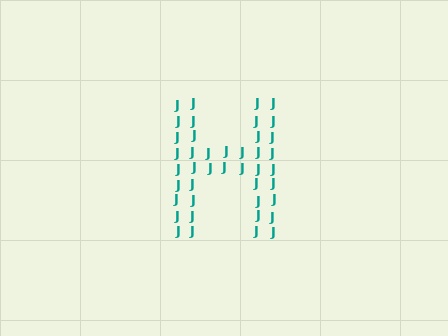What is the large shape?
The large shape is the letter H.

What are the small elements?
The small elements are letter J's.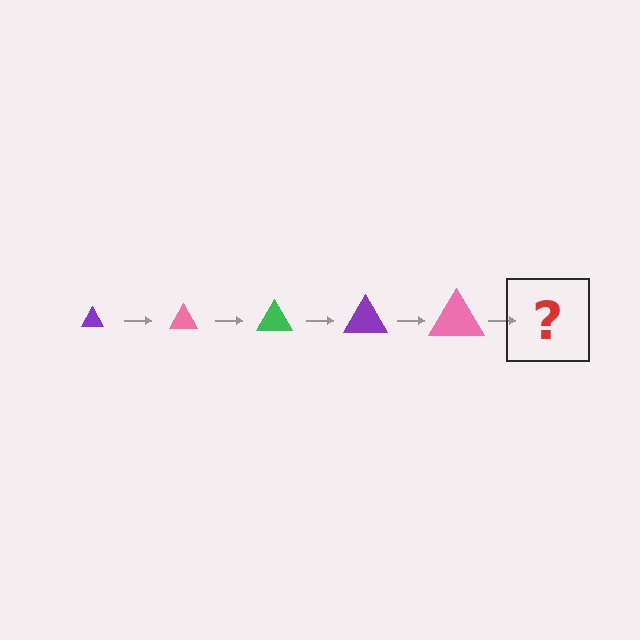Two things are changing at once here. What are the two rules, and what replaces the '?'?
The two rules are that the triangle grows larger each step and the color cycles through purple, pink, and green. The '?' should be a green triangle, larger than the previous one.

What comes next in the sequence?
The next element should be a green triangle, larger than the previous one.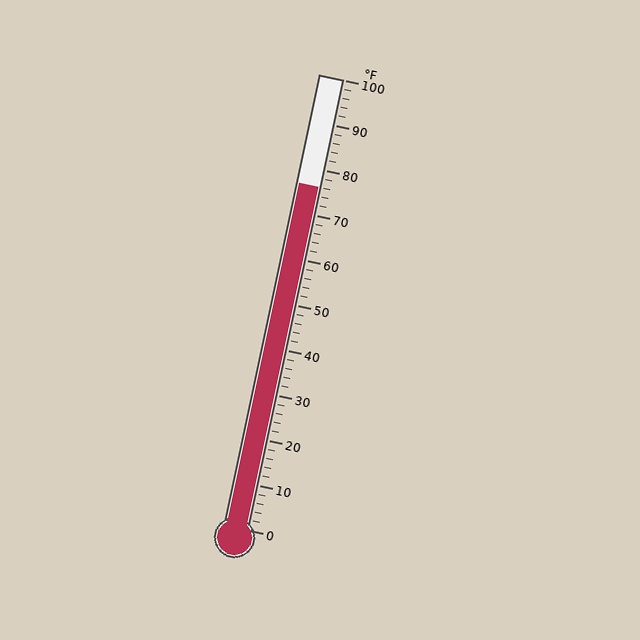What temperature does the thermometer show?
The thermometer shows approximately 76°F.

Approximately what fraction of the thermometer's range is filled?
The thermometer is filled to approximately 75% of its range.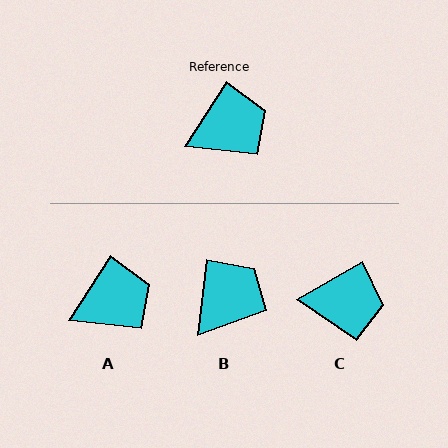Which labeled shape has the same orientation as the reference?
A.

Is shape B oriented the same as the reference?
No, it is off by about 26 degrees.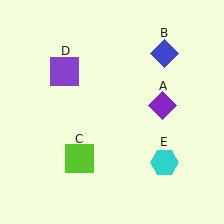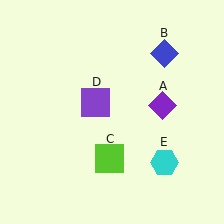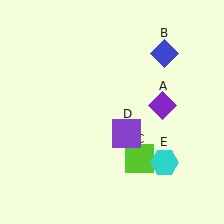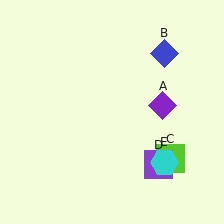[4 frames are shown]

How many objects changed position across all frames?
2 objects changed position: lime square (object C), purple square (object D).